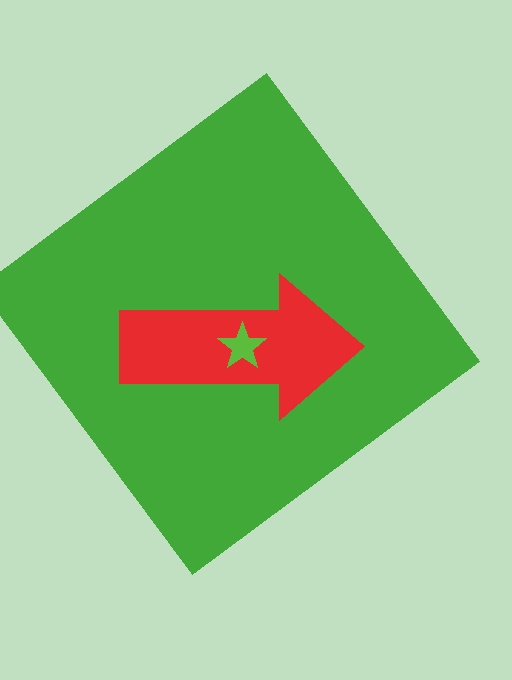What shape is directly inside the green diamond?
The red arrow.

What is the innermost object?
The lime star.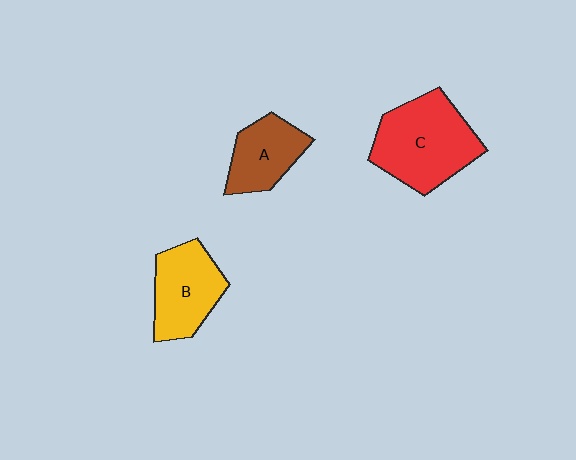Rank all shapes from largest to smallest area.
From largest to smallest: C (red), B (yellow), A (brown).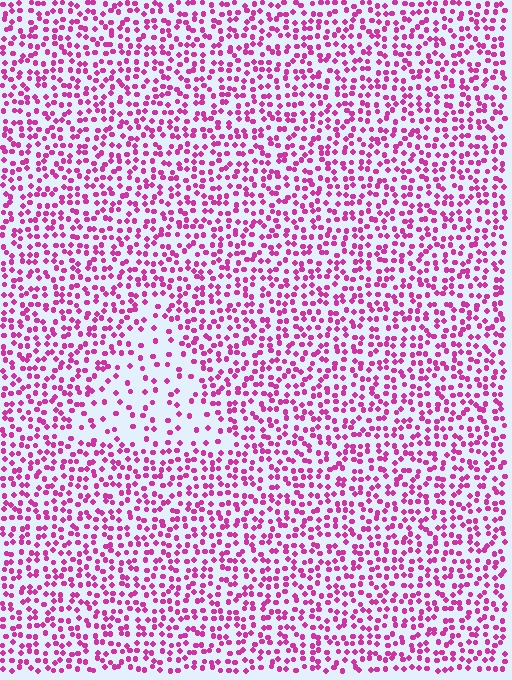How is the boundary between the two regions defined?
The boundary is defined by a change in element density (approximately 2.2x ratio). All elements are the same color, size, and shape.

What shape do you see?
I see a triangle.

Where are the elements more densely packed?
The elements are more densely packed outside the triangle boundary.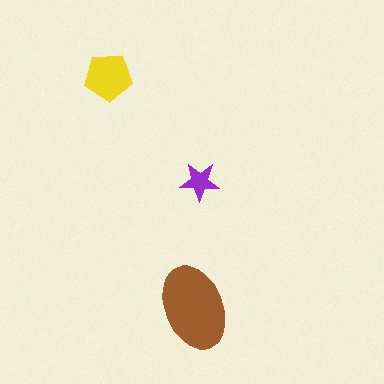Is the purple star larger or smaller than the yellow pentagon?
Smaller.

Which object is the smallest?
The purple star.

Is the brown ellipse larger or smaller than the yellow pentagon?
Larger.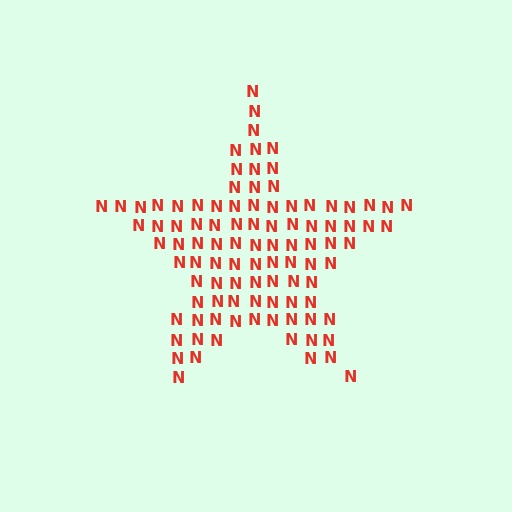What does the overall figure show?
The overall figure shows a star.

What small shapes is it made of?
It is made of small letter N's.